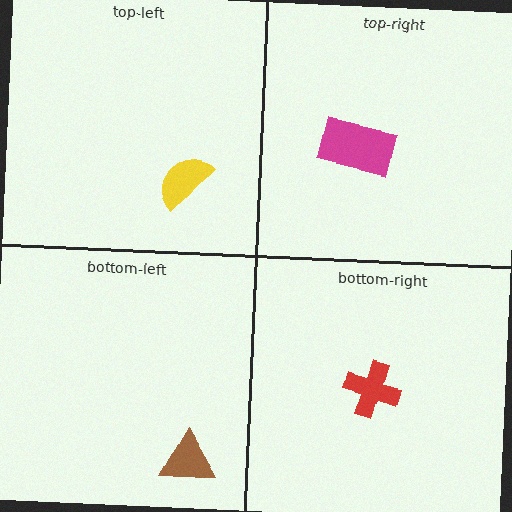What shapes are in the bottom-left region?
The brown triangle.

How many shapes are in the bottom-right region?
1.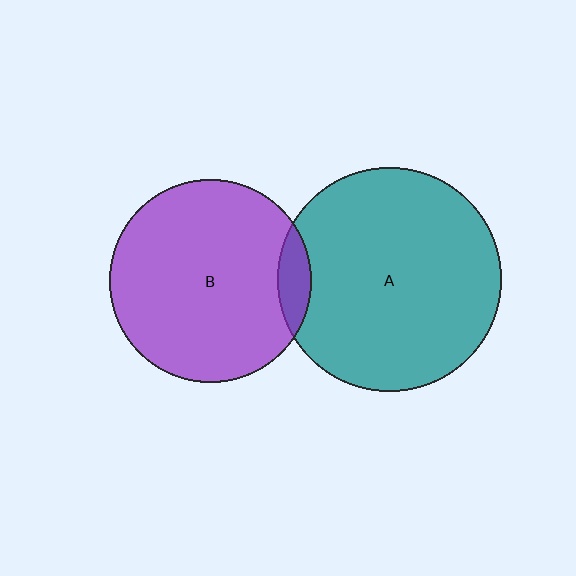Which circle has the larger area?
Circle A (teal).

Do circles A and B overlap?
Yes.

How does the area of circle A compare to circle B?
Approximately 1.2 times.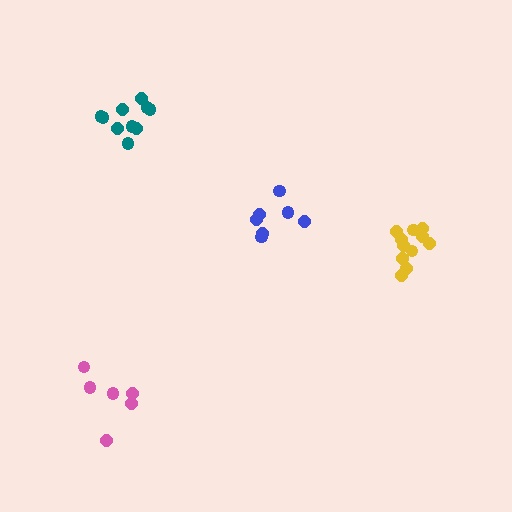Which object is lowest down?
The pink cluster is bottommost.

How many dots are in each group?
Group 1: 10 dots, Group 2: 6 dots, Group 3: 11 dots, Group 4: 7 dots (34 total).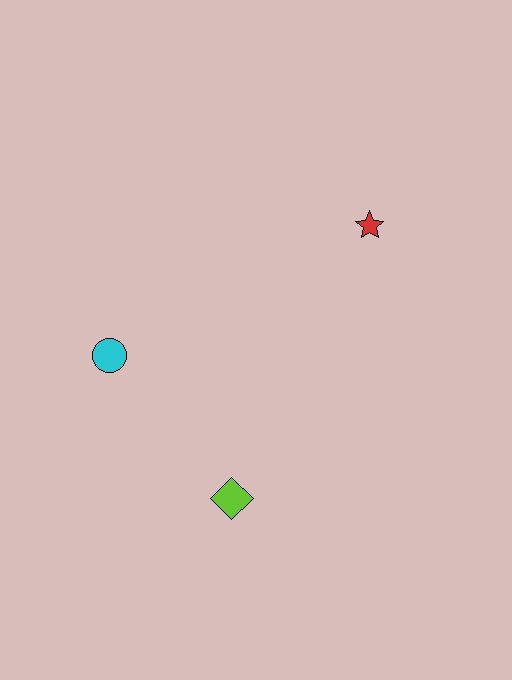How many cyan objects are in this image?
There is 1 cyan object.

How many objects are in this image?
There are 3 objects.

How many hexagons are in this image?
There are no hexagons.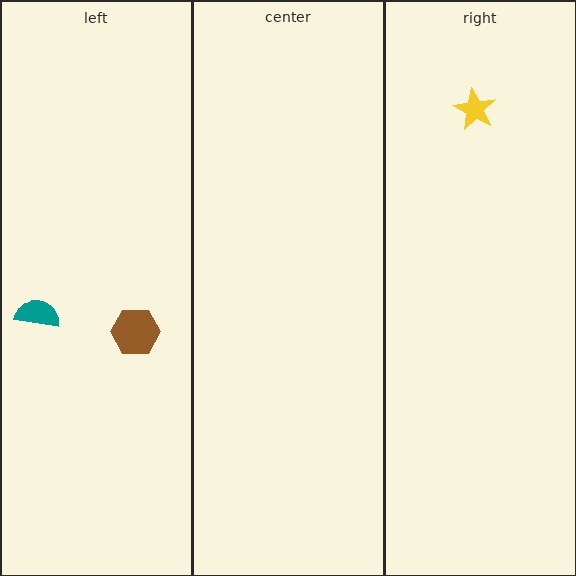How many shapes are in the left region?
2.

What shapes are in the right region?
The yellow star.